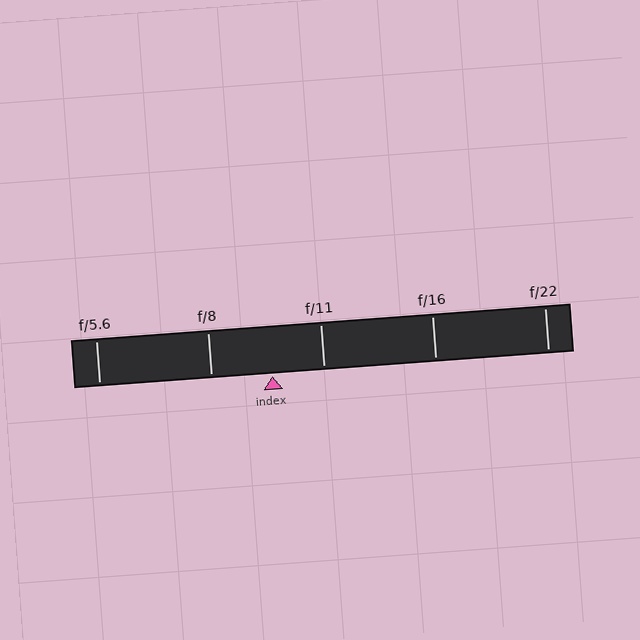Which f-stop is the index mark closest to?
The index mark is closest to f/11.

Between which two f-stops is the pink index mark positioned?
The index mark is between f/8 and f/11.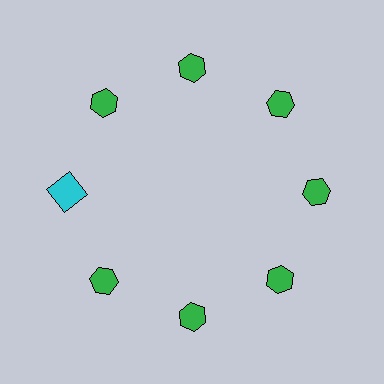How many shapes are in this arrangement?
There are 8 shapes arranged in a ring pattern.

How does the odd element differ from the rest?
It differs in both color (cyan instead of green) and shape (square instead of hexagon).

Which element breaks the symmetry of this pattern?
The cyan square at roughly the 9 o'clock position breaks the symmetry. All other shapes are green hexagons.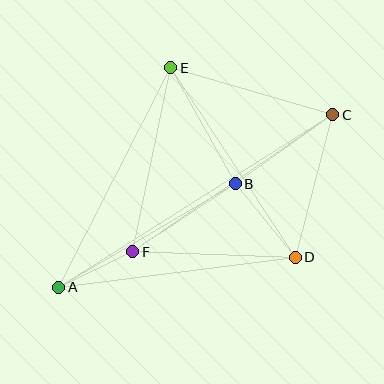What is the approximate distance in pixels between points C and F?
The distance between C and F is approximately 242 pixels.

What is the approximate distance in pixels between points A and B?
The distance between A and B is approximately 205 pixels.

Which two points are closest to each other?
Points A and F are closest to each other.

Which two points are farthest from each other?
Points A and C are farthest from each other.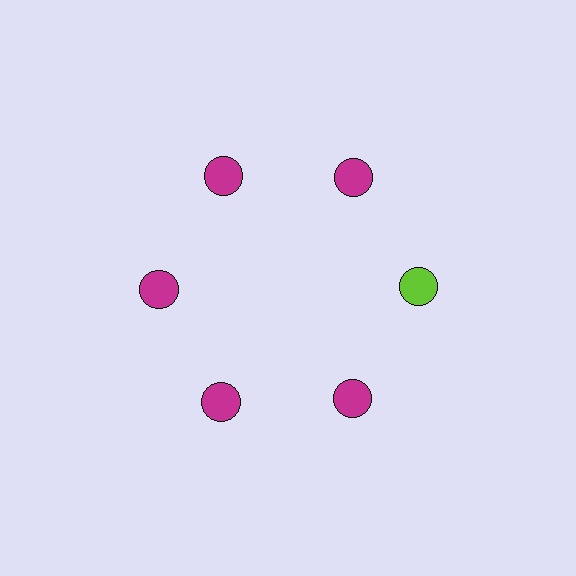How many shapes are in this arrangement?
There are 6 shapes arranged in a ring pattern.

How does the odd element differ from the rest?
It has a different color: lime instead of magenta.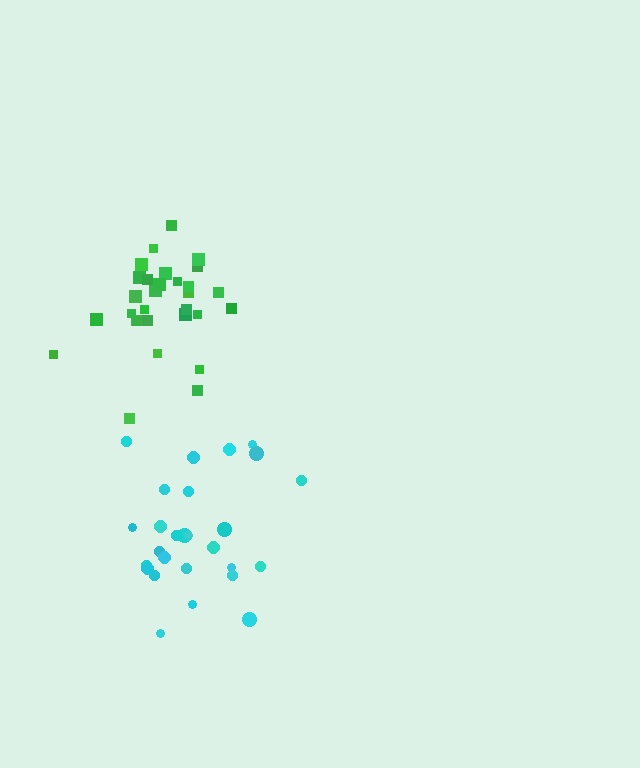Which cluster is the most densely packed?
Green.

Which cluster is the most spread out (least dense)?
Cyan.